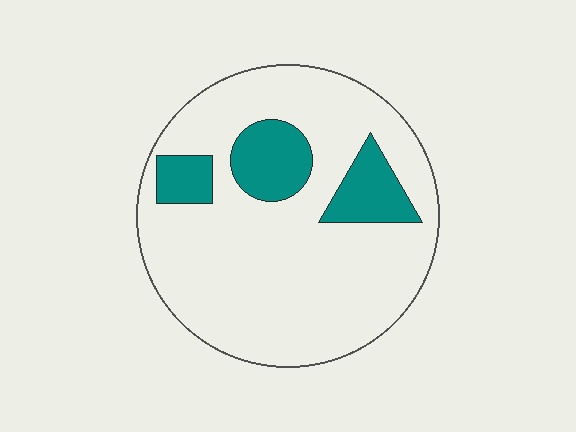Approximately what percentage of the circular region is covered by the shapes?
Approximately 20%.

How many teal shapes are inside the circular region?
3.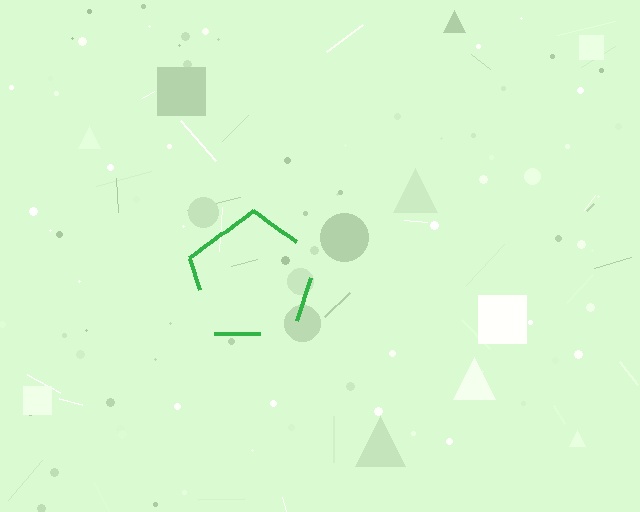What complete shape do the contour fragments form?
The contour fragments form a pentagon.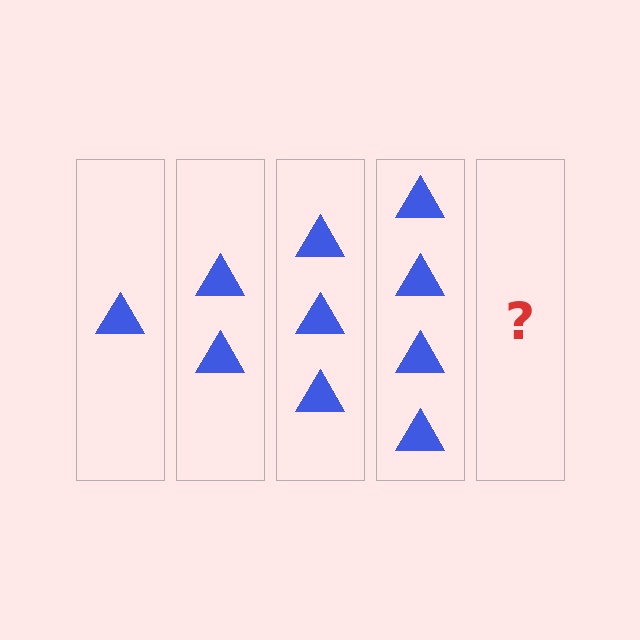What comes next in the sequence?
The next element should be 5 triangles.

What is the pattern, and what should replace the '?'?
The pattern is that each step adds one more triangle. The '?' should be 5 triangles.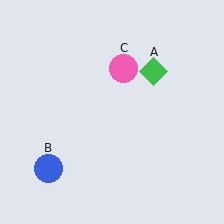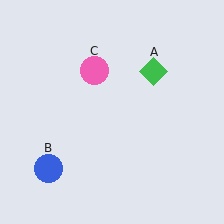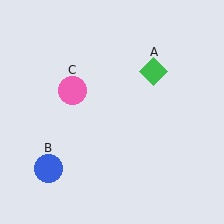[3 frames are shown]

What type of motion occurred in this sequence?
The pink circle (object C) rotated counterclockwise around the center of the scene.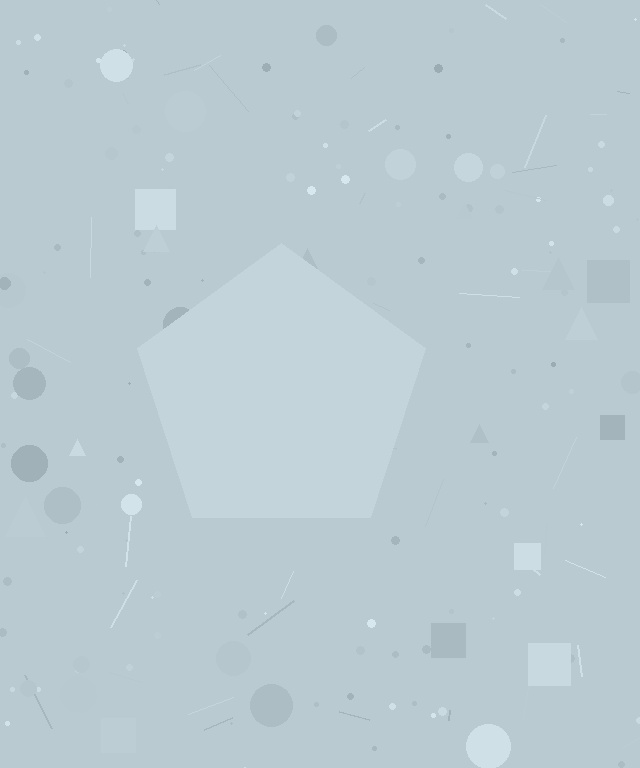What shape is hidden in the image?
A pentagon is hidden in the image.